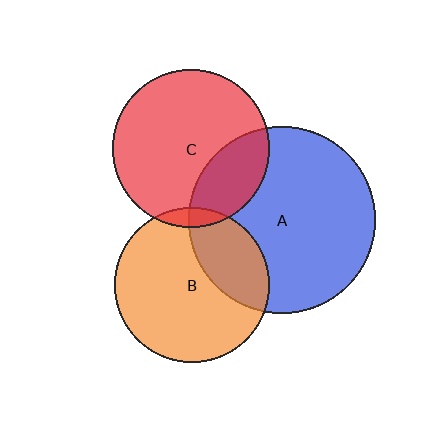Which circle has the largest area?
Circle A (blue).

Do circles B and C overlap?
Yes.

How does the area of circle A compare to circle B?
Approximately 1.5 times.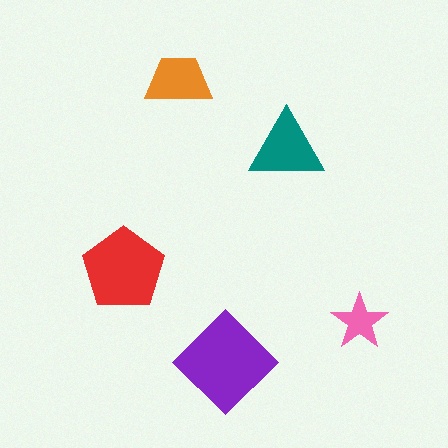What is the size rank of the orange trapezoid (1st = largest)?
4th.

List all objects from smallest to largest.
The pink star, the orange trapezoid, the teal triangle, the red pentagon, the purple diamond.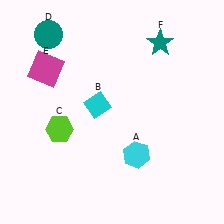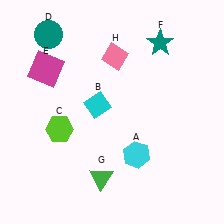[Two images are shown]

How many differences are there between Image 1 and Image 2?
There are 2 differences between the two images.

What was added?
A green triangle (G), a pink diamond (H) were added in Image 2.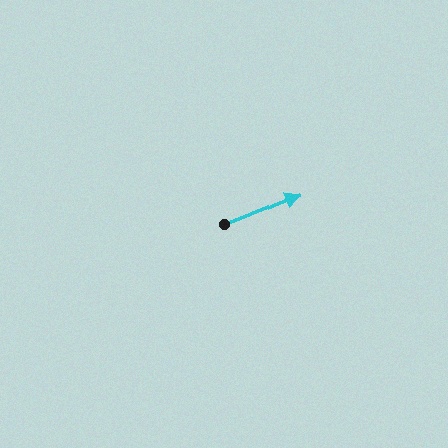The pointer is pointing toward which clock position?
Roughly 2 o'clock.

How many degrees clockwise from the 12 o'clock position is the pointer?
Approximately 68 degrees.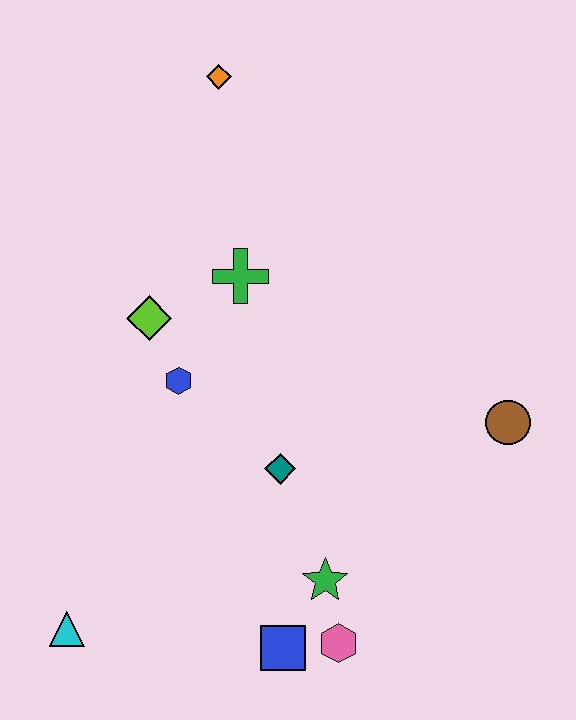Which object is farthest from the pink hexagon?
The orange diamond is farthest from the pink hexagon.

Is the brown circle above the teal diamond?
Yes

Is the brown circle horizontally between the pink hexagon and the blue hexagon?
No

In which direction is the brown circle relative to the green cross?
The brown circle is to the right of the green cross.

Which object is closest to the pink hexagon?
The blue square is closest to the pink hexagon.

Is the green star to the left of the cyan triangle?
No